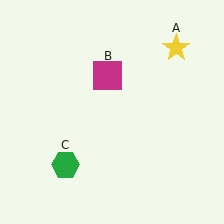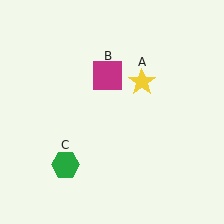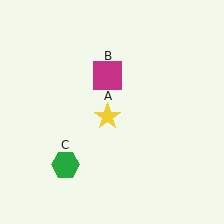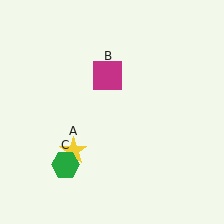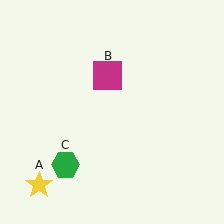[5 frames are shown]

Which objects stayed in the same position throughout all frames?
Magenta square (object B) and green hexagon (object C) remained stationary.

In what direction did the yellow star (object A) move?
The yellow star (object A) moved down and to the left.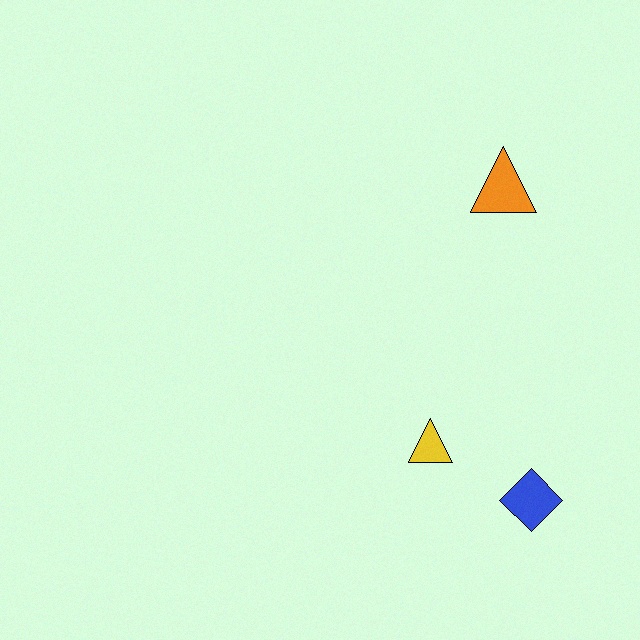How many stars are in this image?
There are no stars.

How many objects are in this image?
There are 3 objects.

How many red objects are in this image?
There are no red objects.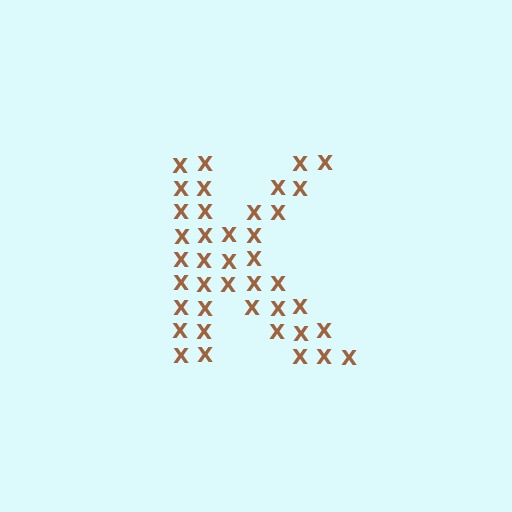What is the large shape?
The large shape is the letter K.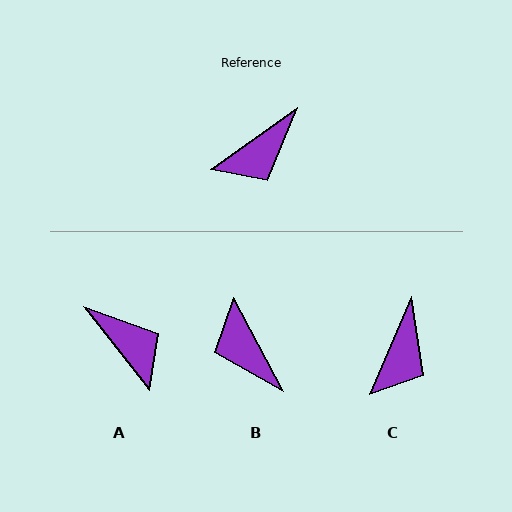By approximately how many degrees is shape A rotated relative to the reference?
Approximately 93 degrees counter-clockwise.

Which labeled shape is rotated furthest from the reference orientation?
B, about 98 degrees away.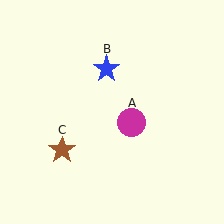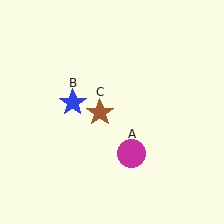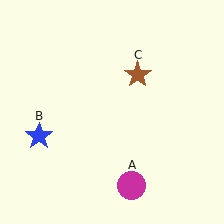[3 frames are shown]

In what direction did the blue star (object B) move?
The blue star (object B) moved down and to the left.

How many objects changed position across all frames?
3 objects changed position: magenta circle (object A), blue star (object B), brown star (object C).